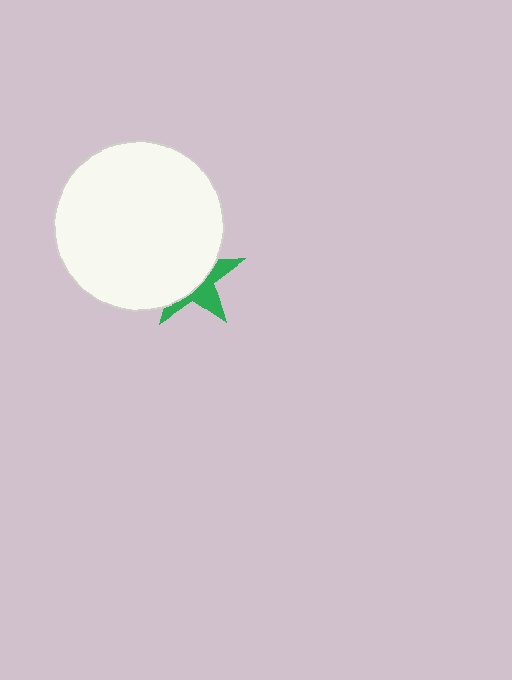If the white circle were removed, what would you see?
You would see the complete green star.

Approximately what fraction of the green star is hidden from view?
Roughly 63% of the green star is hidden behind the white circle.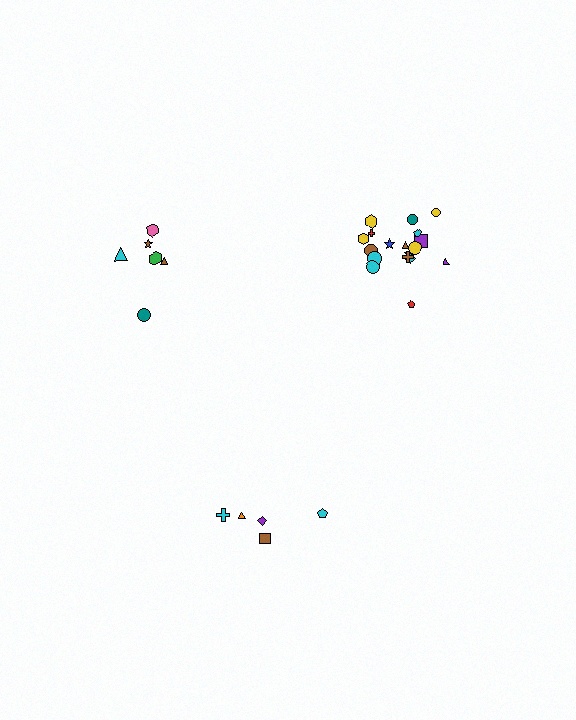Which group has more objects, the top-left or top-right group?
The top-right group.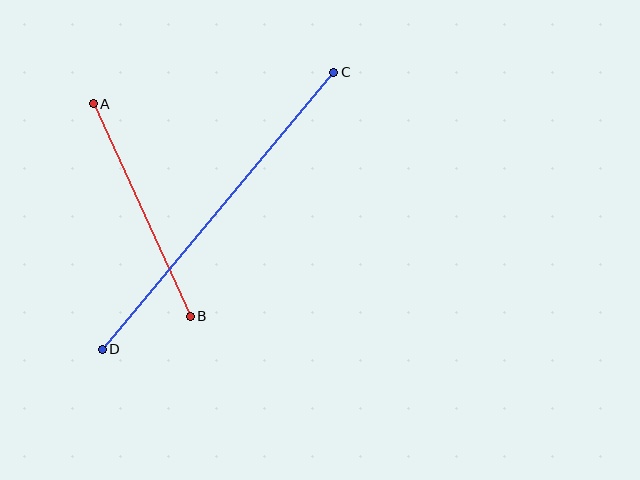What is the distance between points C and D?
The distance is approximately 361 pixels.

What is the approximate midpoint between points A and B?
The midpoint is at approximately (142, 210) pixels.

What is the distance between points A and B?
The distance is approximately 234 pixels.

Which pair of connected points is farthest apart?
Points C and D are farthest apart.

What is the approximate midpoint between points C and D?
The midpoint is at approximately (218, 211) pixels.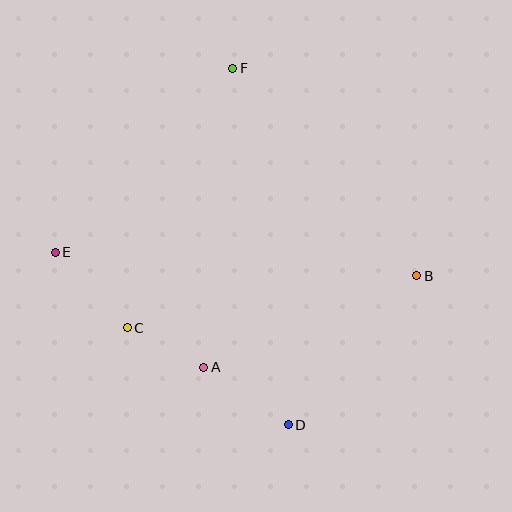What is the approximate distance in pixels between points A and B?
The distance between A and B is approximately 232 pixels.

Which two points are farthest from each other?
Points B and E are farthest from each other.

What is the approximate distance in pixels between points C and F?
The distance between C and F is approximately 280 pixels.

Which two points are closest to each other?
Points A and C are closest to each other.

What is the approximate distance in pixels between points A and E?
The distance between A and E is approximately 187 pixels.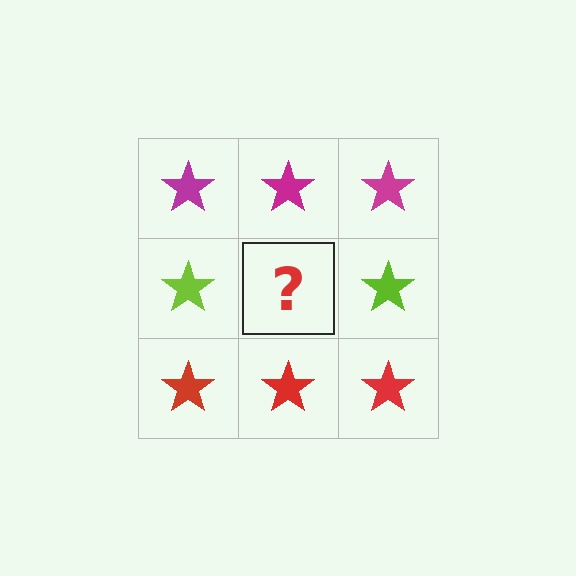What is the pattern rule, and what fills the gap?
The rule is that each row has a consistent color. The gap should be filled with a lime star.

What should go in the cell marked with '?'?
The missing cell should contain a lime star.